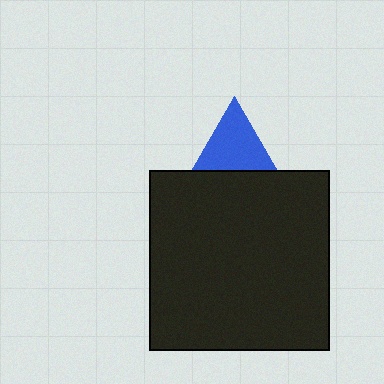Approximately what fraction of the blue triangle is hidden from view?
Roughly 56% of the blue triangle is hidden behind the black square.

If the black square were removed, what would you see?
You would see the complete blue triangle.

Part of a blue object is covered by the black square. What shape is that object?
It is a triangle.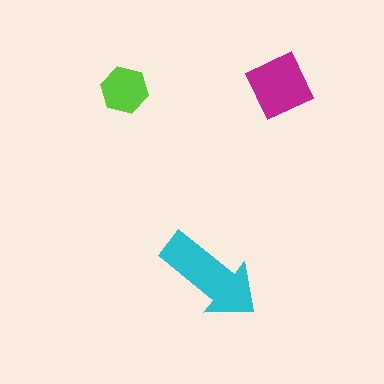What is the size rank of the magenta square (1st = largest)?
2nd.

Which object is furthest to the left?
The lime hexagon is leftmost.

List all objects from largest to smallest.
The cyan arrow, the magenta square, the lime hexagon.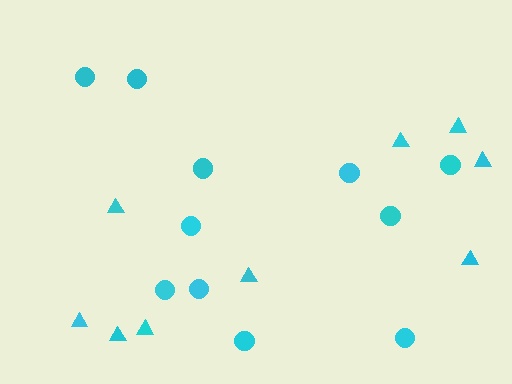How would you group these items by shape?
There are 2 groups: one group of circles (11) and one group of triangles (9).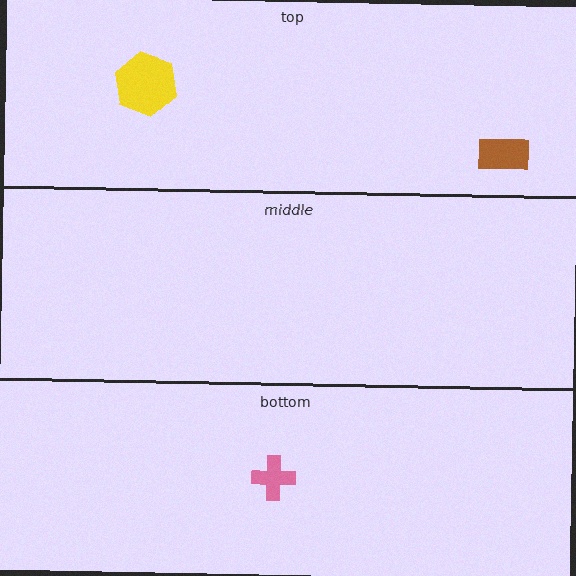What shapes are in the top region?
The yellow hexagon, the brown rectangle.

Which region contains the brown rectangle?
The top region.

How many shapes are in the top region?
2.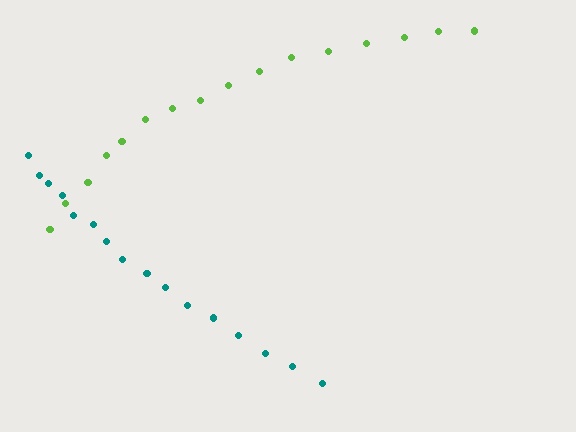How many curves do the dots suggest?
There are 2 distinct paths.